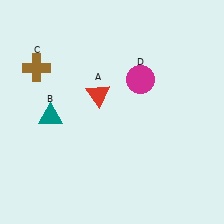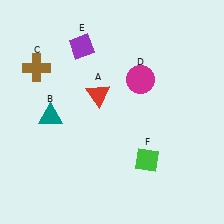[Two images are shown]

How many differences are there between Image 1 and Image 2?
There are 2 differences between the two images.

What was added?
A purple diamond (E), a green diamond (F) were added in Image 2.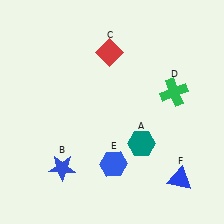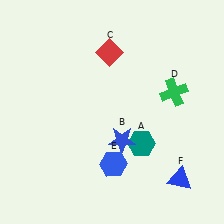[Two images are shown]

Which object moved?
The blue star (B) moved right.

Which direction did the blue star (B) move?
The blue star (B) moved right.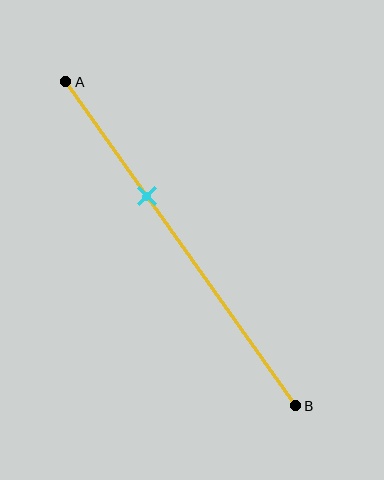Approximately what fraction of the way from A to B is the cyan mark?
The cyan mark is approximately 35% of the way from A to B.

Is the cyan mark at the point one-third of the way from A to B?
Yes, the mark is approximately at the one-third point.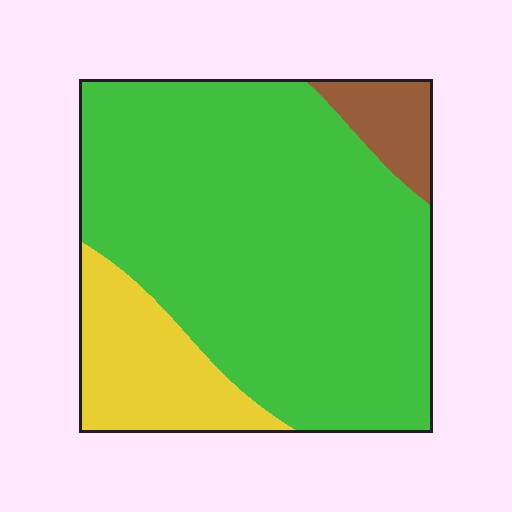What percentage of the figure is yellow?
Yellow takes up about one sixth (1/6) of the figure.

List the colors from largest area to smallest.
From largest to smallest: green, yellow, brown.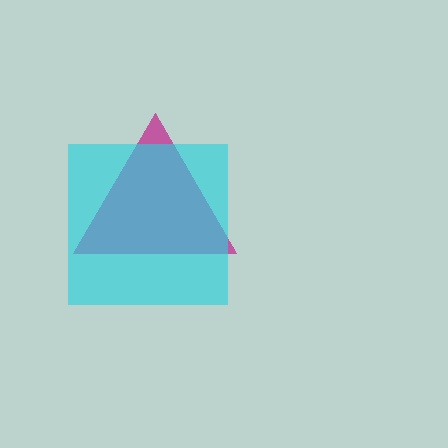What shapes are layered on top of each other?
The layered shapes are: a magenta triangle, a cyan square.